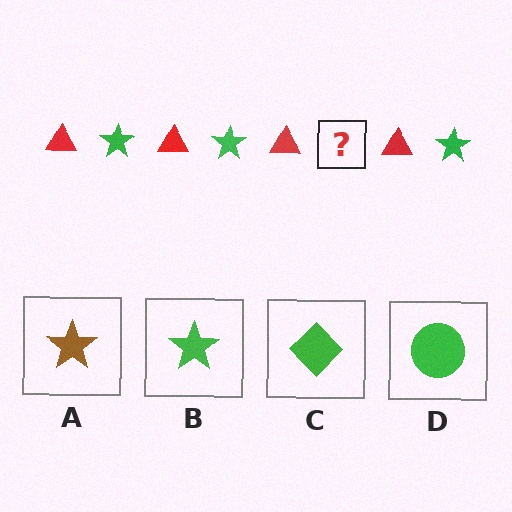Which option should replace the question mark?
Option B.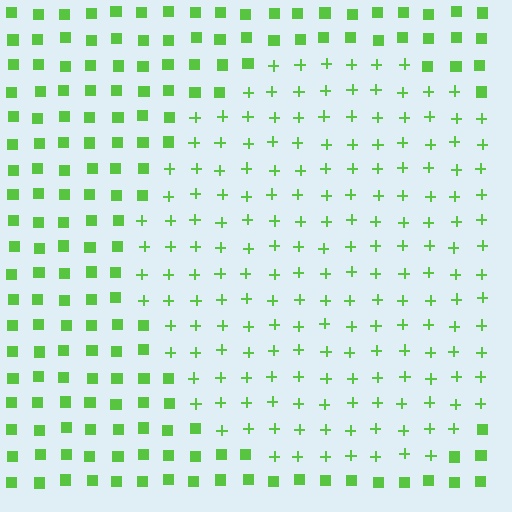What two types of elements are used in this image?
The image uses plus signs inside the circle region and squares outside it.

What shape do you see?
I see a circle.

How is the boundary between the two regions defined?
The boundary is defined by a change in element shape: plus signs inside vs. squares outside. All elements share the same color and spacing.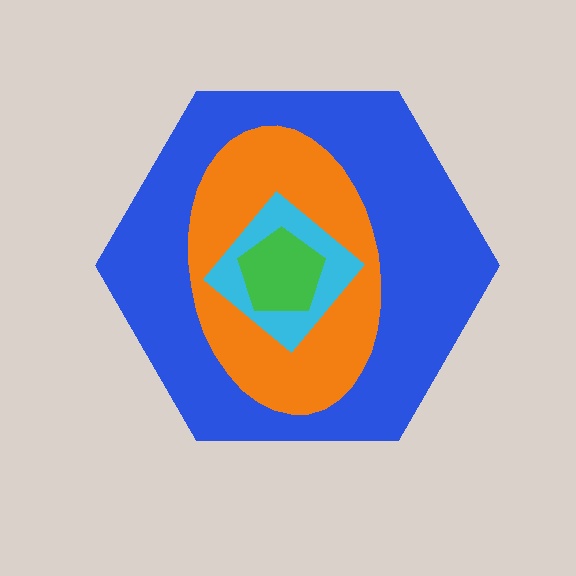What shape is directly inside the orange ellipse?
The cyan diamond.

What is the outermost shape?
The blue hexagon.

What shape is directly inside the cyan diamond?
The green pentagon.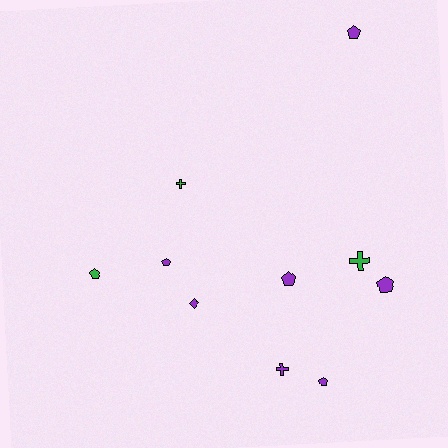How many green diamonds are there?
There are no green diamonds.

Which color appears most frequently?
Purple, with 7 objects.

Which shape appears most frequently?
Pentagon, with 6 objects.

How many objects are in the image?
There are 10 objects.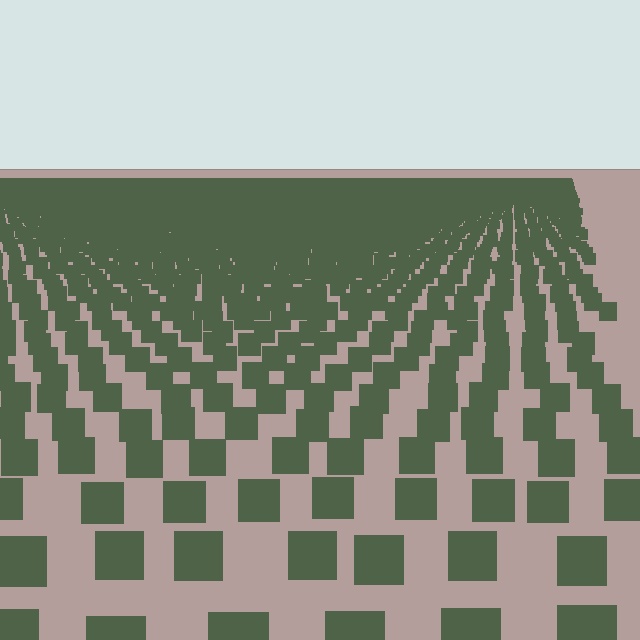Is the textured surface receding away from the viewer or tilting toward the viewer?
The surface is receding away from the viewer. Texture elements get smaller and denser toward the top.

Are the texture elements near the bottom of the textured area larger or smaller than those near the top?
Larger. Near the bottom, elements are closer to the viewer and appear at a bigger on-screen size.